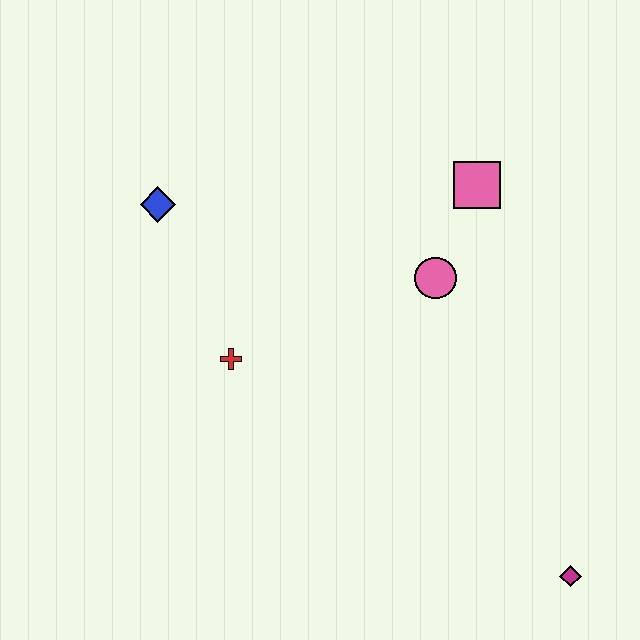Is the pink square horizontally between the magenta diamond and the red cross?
Yes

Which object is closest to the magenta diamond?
The pink circle is closest to the magenta diamond.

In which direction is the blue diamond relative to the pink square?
The blue diamond is to the left of the pink square.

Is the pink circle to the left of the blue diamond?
No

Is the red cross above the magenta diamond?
Yes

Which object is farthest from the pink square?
The magenta diamond is farthest from the pink square.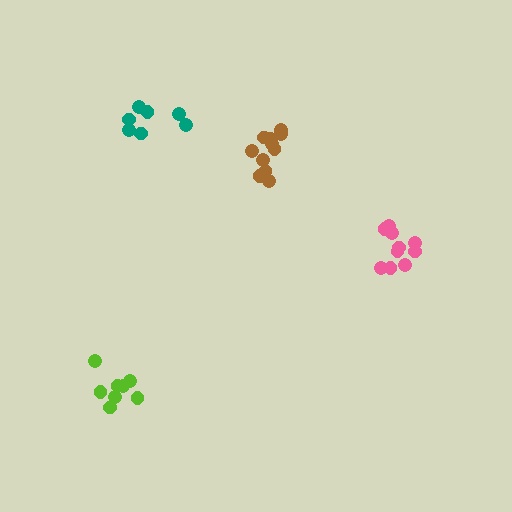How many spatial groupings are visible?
There are 4 spatial groupings.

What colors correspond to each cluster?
The clusters are colored: teal, pink, lime, brown.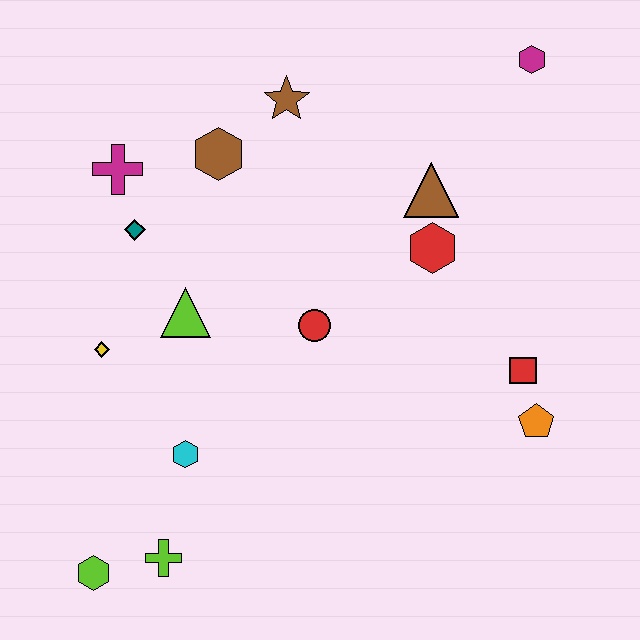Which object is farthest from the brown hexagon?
The lime hexagon is farthest from the brown hexagon.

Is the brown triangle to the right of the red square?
No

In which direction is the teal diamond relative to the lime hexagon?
The teal diamond is above the lime hexagon.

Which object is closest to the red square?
The orange pentagon is closest to the red square.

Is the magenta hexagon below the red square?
No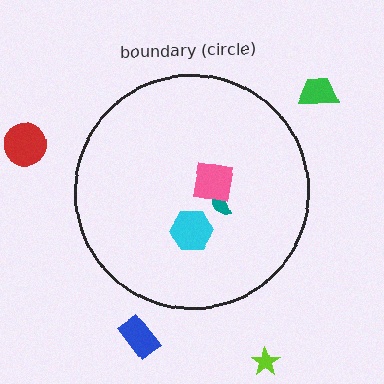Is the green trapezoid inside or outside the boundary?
Outside.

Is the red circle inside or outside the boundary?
Outside.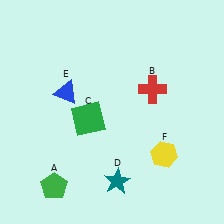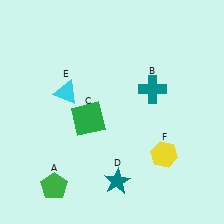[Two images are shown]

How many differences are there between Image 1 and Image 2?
There are 2 differences between the two images.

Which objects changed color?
B changed from red to teal. E changed from blue to cyan.